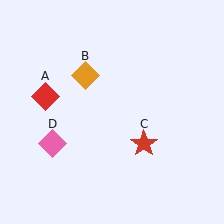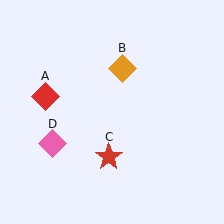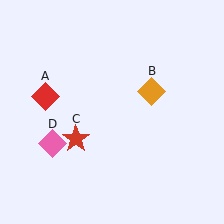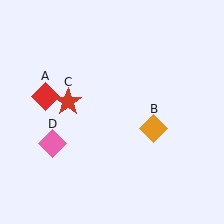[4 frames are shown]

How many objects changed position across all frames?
2 objects changed position: orange diamond (object B), red star (object C).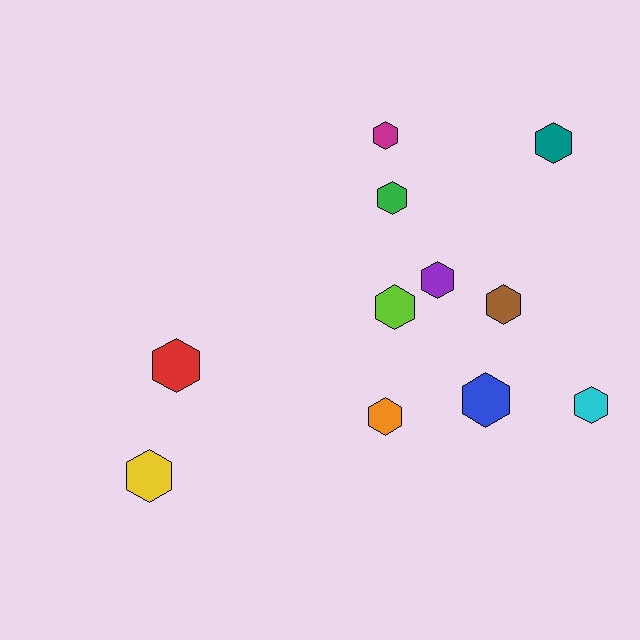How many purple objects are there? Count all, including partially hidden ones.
There is 1 purple object.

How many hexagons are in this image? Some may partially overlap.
There are 11 hexagons.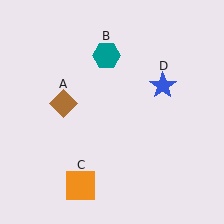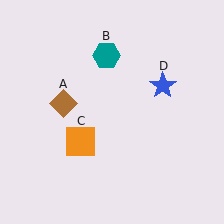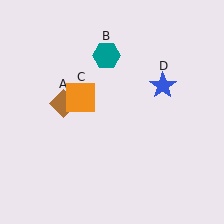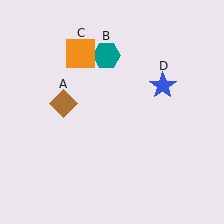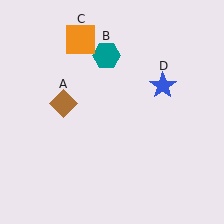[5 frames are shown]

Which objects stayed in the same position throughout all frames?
Brown diamond (object A) and teal hexagon (object B) and blue star (object D) remained stationary.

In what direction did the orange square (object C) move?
The orange square (object C) moved up.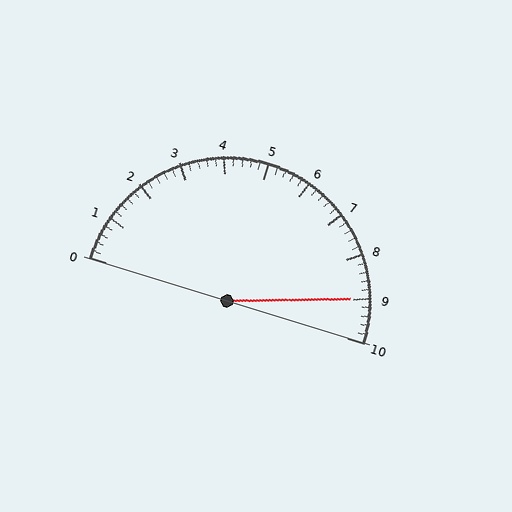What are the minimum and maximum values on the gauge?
The gauge ranges from 0 to 10.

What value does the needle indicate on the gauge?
The needle indicates approximately 9.0.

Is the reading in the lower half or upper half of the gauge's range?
The reading is in the upper half of the range (0 to 10).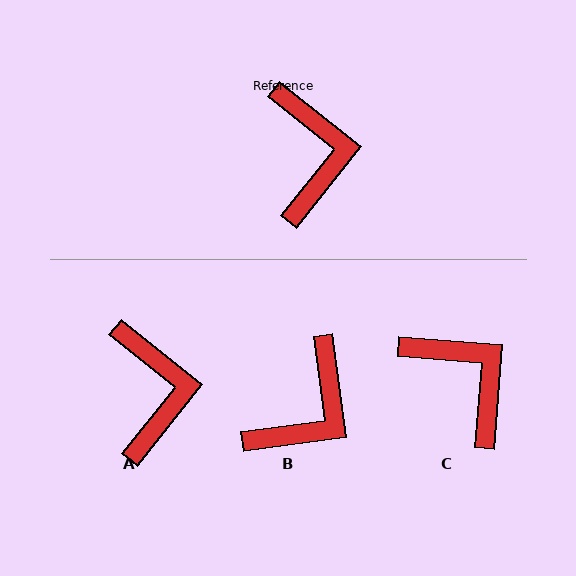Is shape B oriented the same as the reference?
No, it is off by about 44 degrees.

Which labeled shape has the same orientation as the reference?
A.